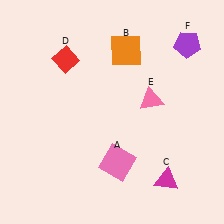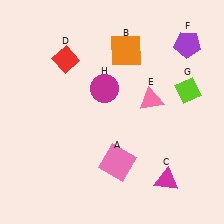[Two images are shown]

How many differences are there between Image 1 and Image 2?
There are 2 differences between the two images.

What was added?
A lime diamond (G), a magenta circle (H) were added in Image 2.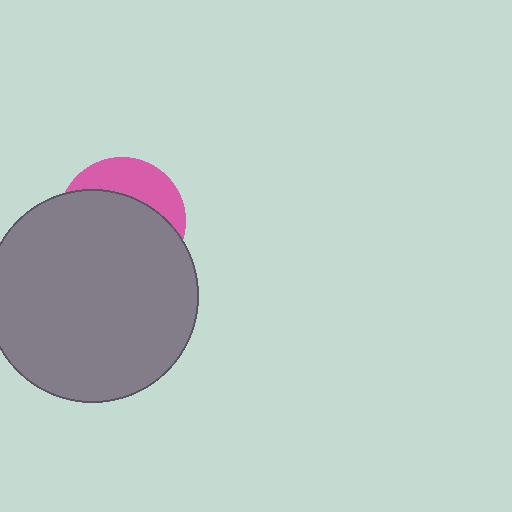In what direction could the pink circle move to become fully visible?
The pink circle could move up. That would shift it out from behind the gray circle entirely.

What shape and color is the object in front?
The object in front is a gray circle.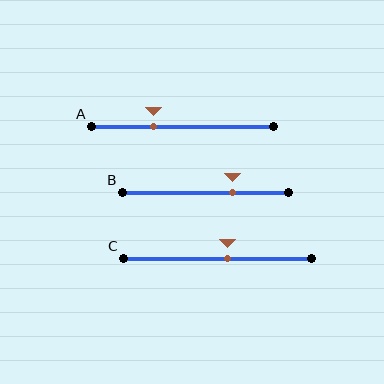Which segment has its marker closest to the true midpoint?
Segment C has its marker closest to the true midpoint.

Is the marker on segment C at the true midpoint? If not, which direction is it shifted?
No, the marker on segment C is shifted to the right by about 6% of the segment length.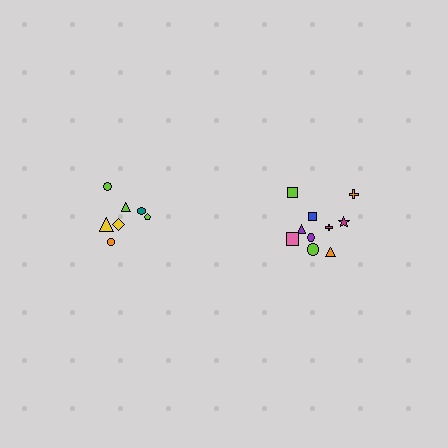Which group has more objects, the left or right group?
The right group.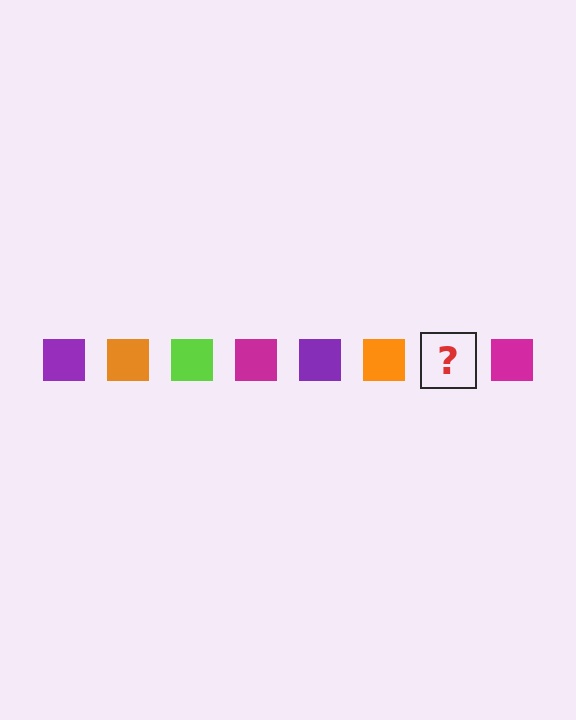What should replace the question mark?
The question mark should be replaced with a lime square.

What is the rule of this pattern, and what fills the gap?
The rule is that the pattern cycles through purple, orange, lime, magenta squares. The gap should be filled with a lime square.